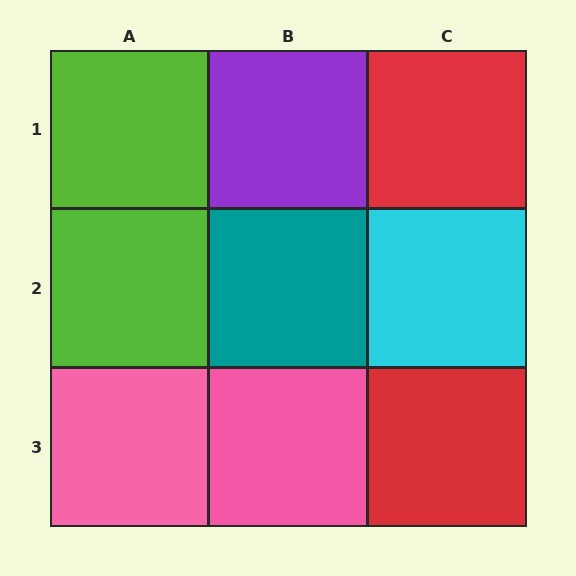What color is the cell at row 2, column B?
Teal.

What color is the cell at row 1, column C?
Red.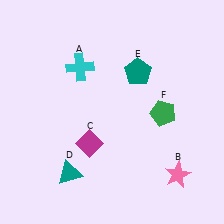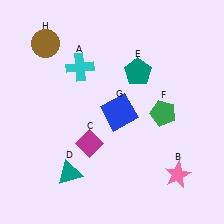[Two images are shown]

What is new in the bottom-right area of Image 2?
A blue square (G) was added in the bottom-right area of Image 2.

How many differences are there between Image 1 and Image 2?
There are 2 differences between the two images.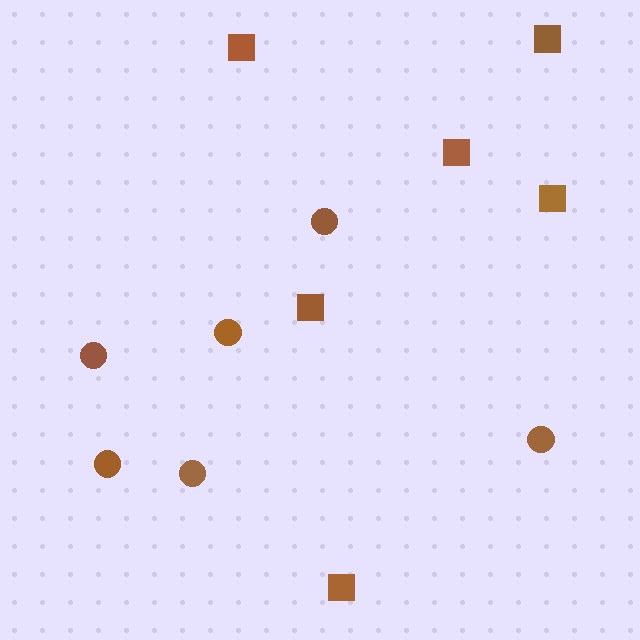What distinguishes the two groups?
There are 2 groups: one group of circles (6) and one group of squares (6).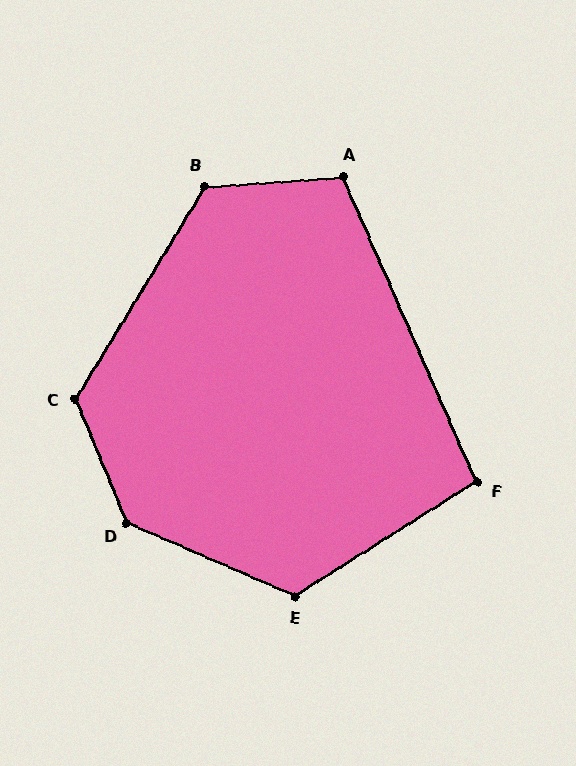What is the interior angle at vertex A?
Approximately 110 degrees (obtuse).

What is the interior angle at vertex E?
Approximately 124 degrees (obtuse).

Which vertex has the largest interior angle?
D, at approximately 136 degrees.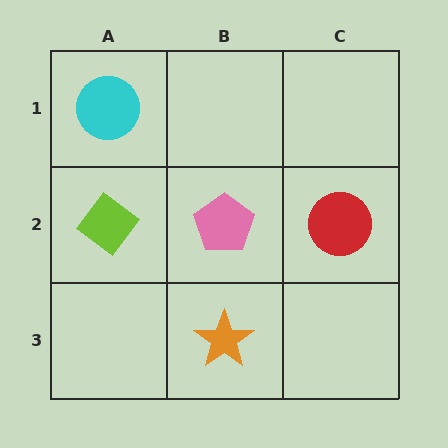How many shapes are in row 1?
1 shape.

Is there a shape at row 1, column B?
No, that cell is empty.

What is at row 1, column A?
A cyan circle.